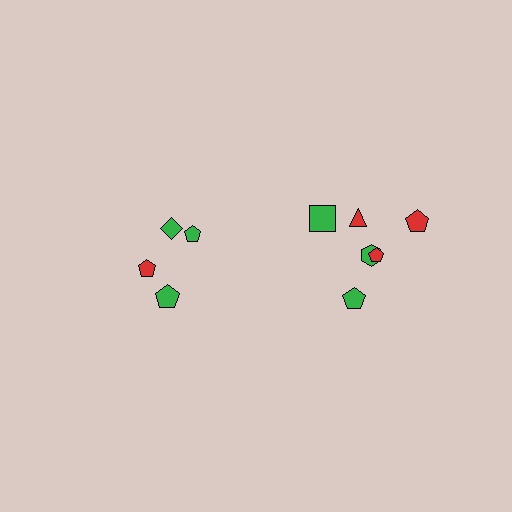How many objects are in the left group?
There are 4 objects.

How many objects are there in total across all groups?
There are 10 objects.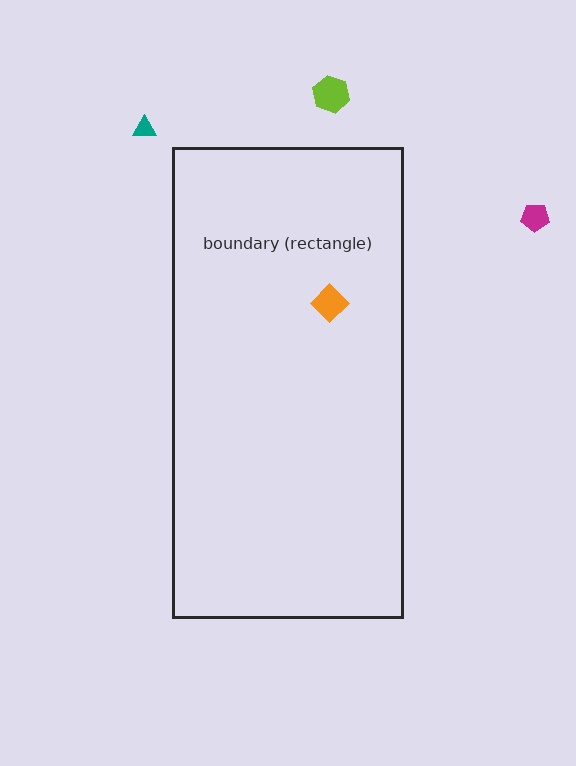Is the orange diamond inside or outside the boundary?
Inside.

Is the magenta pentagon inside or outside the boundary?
Outside.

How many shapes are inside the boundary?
1 inside, 3 outside.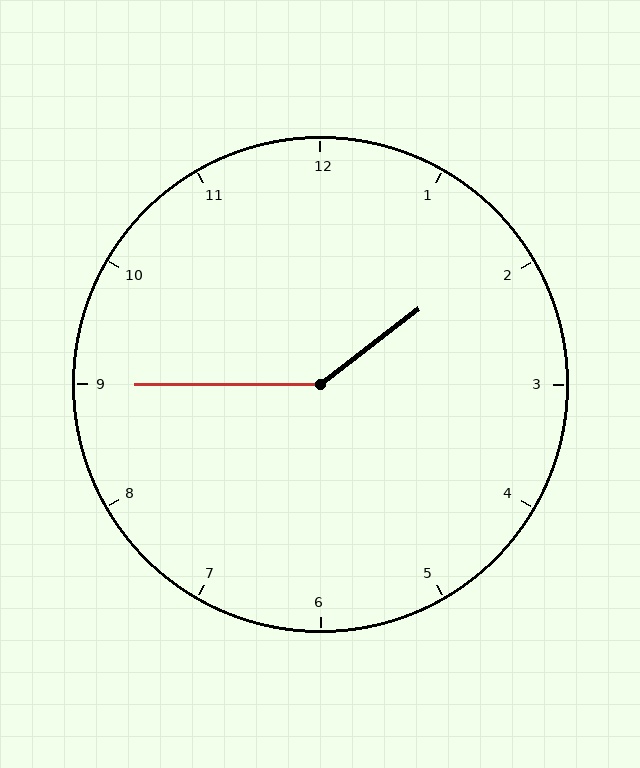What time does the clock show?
1:45.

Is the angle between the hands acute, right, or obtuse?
It is obtuse.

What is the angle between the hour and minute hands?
Approximately 142 degrees.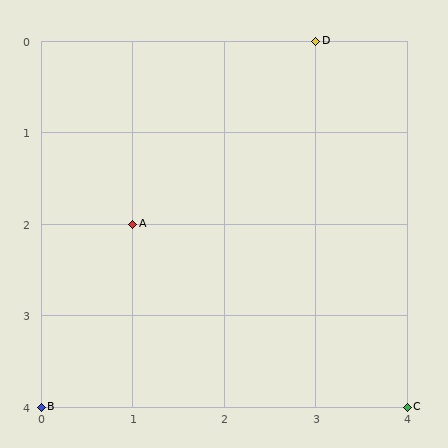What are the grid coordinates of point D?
Point D is at grid coordinates (3, 0).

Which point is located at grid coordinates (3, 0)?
Point D is at (3, 0).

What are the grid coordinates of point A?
Point A is at grid coordinates (1, 2).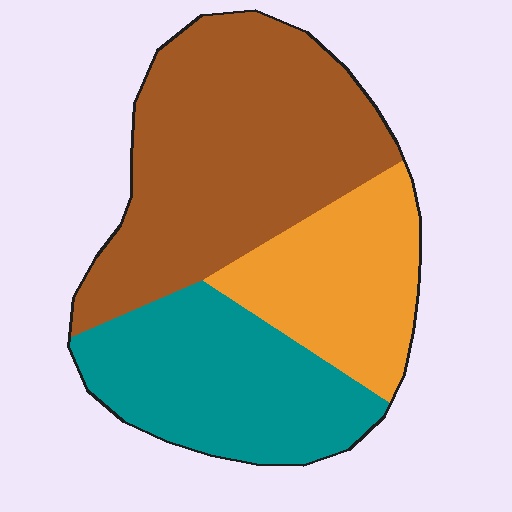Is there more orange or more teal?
Teal.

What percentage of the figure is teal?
Teal takes up about one third (1/3) of the figure.